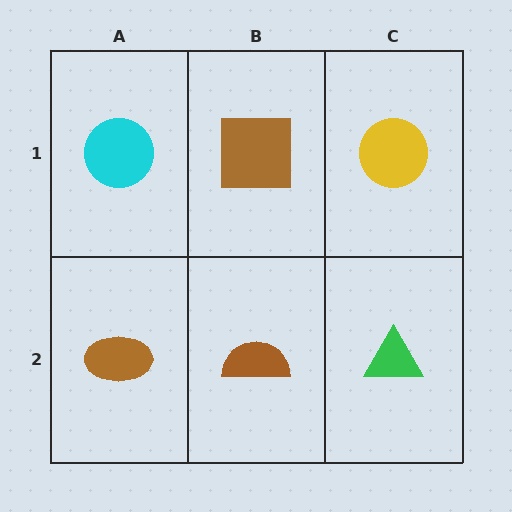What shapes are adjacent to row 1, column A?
A brown ellipse (row 2, column A), a brown square (row 1, column B).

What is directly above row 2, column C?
A yellow circle.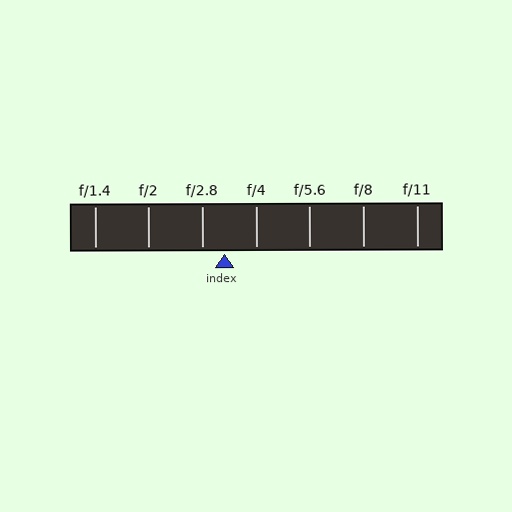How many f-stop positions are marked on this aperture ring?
There are 7 f-stop positions marked.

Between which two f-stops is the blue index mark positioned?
The index mark is between f/2.8 and f/4.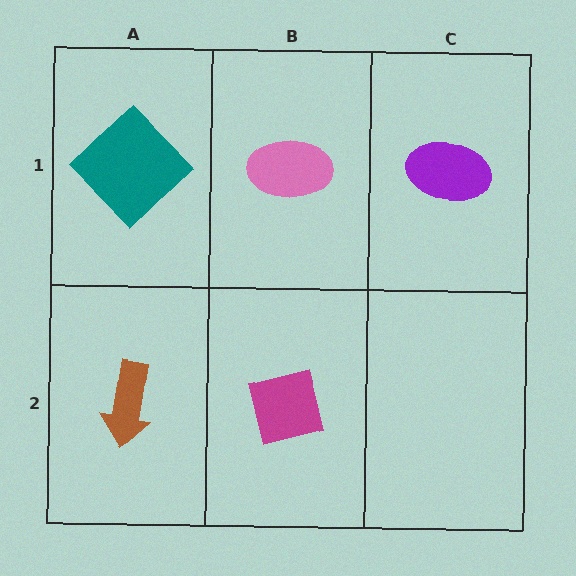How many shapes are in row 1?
3 shapes.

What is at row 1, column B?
A pink ellipse.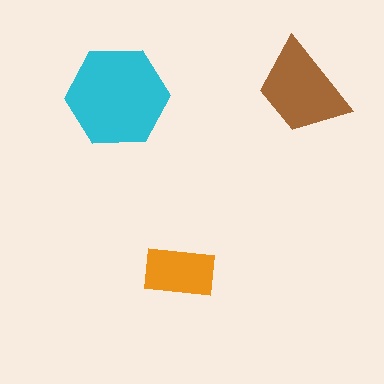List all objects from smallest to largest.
The orange rectangle, the brown trapezoid, the cyan hexagon.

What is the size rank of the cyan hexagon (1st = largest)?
1st.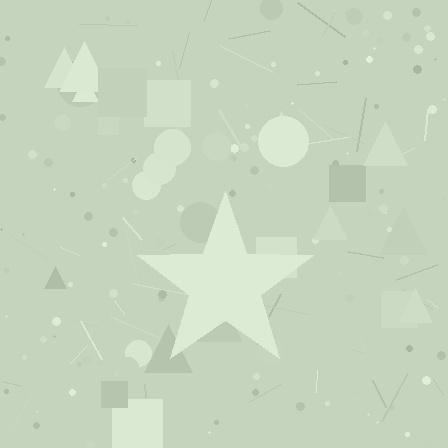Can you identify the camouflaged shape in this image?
The camouflaged shape is a star.